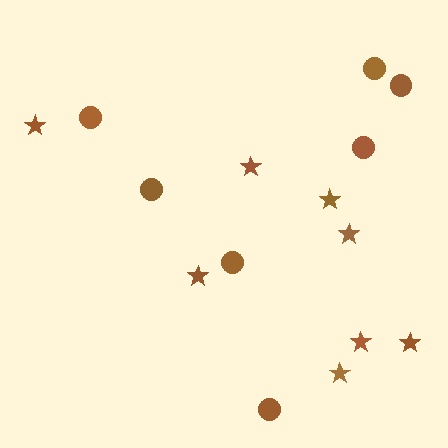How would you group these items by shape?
There are 2 groups: one group of stars (8) and one group of circles (7).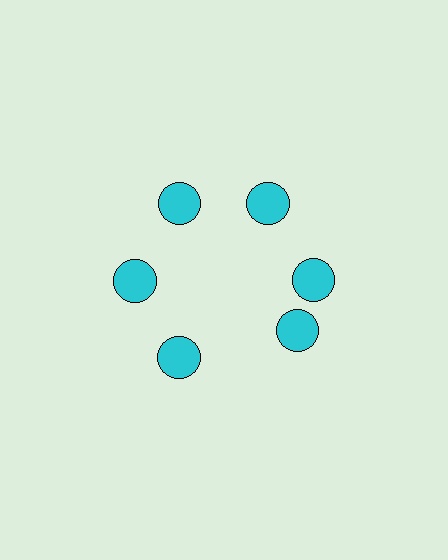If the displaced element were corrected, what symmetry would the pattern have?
It would have 6-fold rotational symmetry — the pattern would map onto itself every 60 degrees.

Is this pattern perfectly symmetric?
No. The 6 cyan circles are arranged in a ring, but one element near the 5 o'clock position is rotated out of alignment along the ring, breaking the 6-fold rotational symmetry.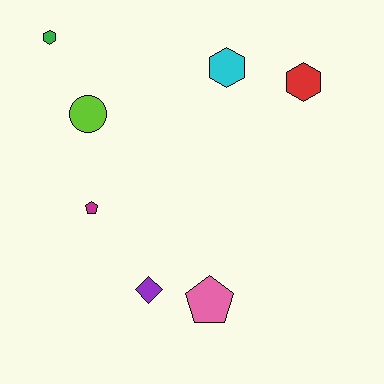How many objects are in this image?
There are 7 objects.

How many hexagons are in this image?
There are 3 hexagons.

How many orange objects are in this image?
There are no orange objects.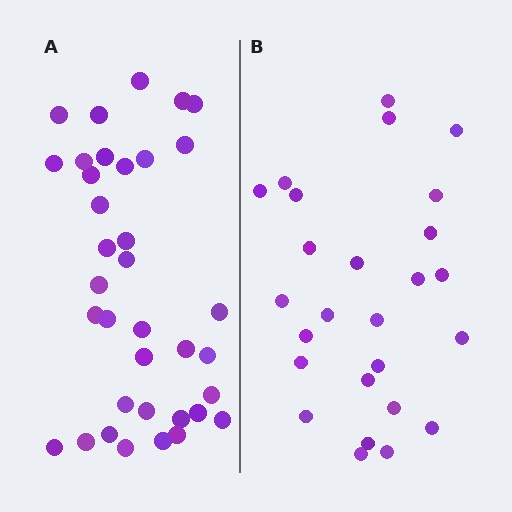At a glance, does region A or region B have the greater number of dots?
Region A (the left region) has more dots.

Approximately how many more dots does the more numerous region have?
Region A has roughly 10 or so more dots than region B.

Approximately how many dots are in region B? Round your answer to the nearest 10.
About 30 dots. (The exact count is 26, which rounds to 30.)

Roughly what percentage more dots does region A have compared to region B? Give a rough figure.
About 40% more.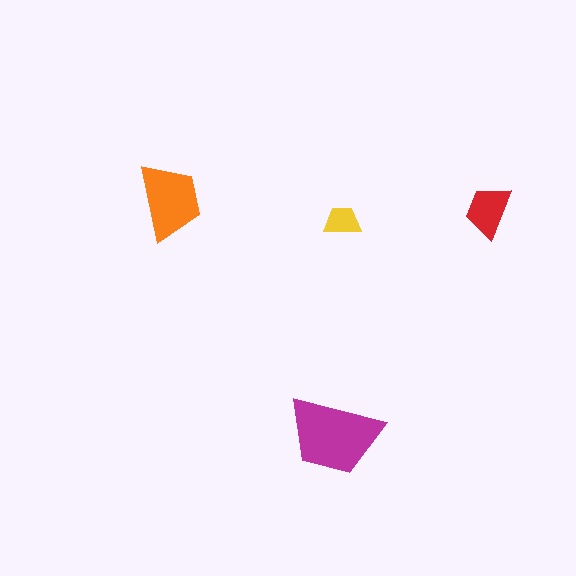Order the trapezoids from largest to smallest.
the magenta one, the orange one, the red one, the yellow one.